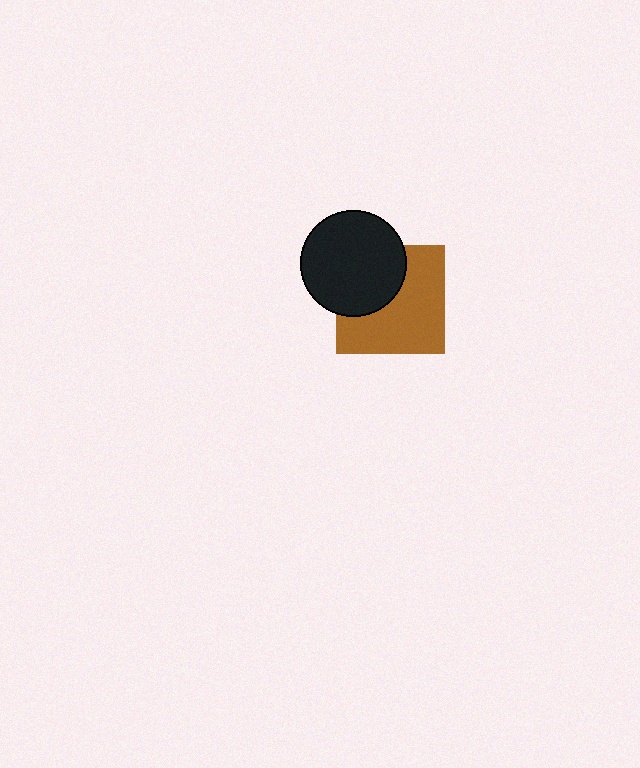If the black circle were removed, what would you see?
You would see the complete brown square.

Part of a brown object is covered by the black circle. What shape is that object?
It is a square.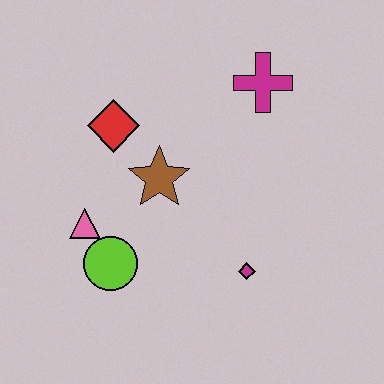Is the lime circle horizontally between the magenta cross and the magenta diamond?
No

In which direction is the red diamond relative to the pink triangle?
The red diamond is above the pink triangle.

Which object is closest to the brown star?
The red diamond is closest to the brown star.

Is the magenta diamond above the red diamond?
No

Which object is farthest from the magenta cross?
The lime circle is farthest from the magenta cross.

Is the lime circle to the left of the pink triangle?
No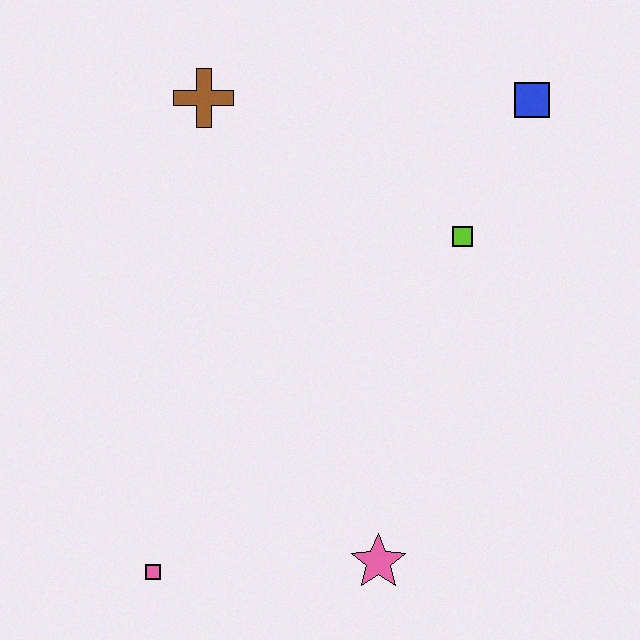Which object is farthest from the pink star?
The brown cross is farthest from the pink star.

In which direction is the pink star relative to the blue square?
The pink star is below the blue square.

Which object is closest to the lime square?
The blue square is closest to the lime square.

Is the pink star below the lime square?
Yes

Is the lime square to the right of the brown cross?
Yes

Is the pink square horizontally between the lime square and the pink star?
No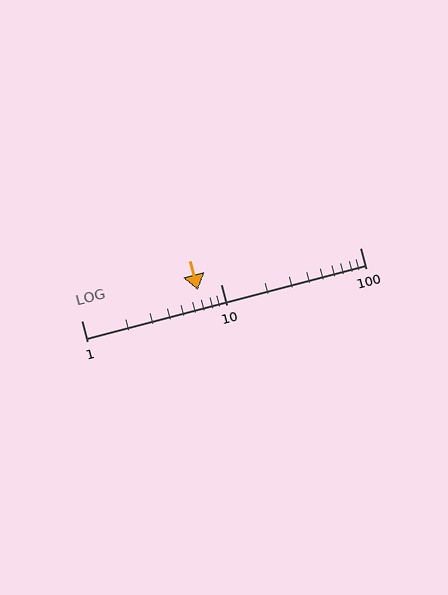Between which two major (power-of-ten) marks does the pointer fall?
The pointer is between 1 and 10.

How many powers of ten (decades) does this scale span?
The scale spans 2 decades, from 1 to 100.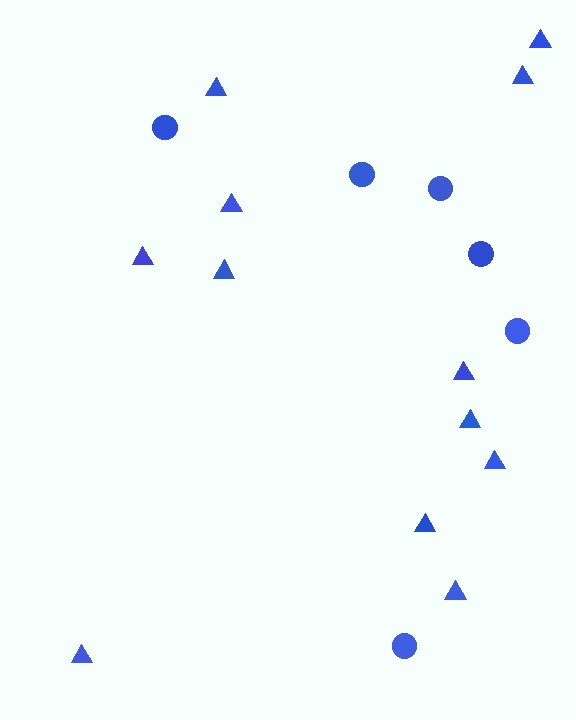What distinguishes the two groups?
There are 2 groups: one group of triangles (12) and one group of circles (6).